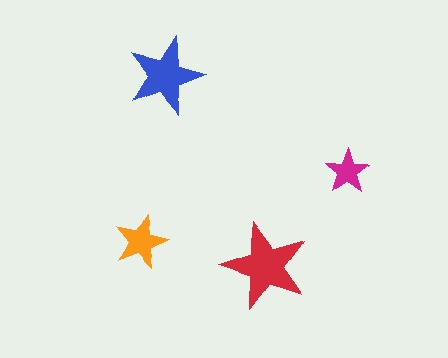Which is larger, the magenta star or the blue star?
The blue one.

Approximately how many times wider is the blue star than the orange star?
About 1.5 times wider.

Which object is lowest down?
The red star is bottommost.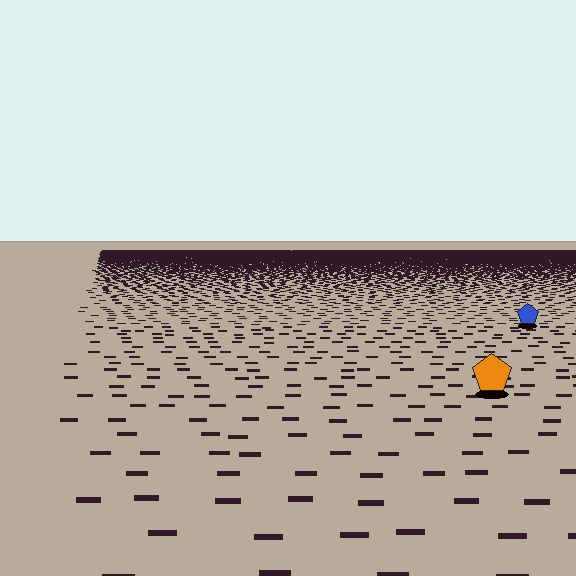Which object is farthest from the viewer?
The blue pentagon is farthest from the viewer. It appears smaller and the ground texture around it is denser.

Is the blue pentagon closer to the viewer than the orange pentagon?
No. The orange pentagon is closer — you can tell from the texture gradient: the ground texture is coarser near it.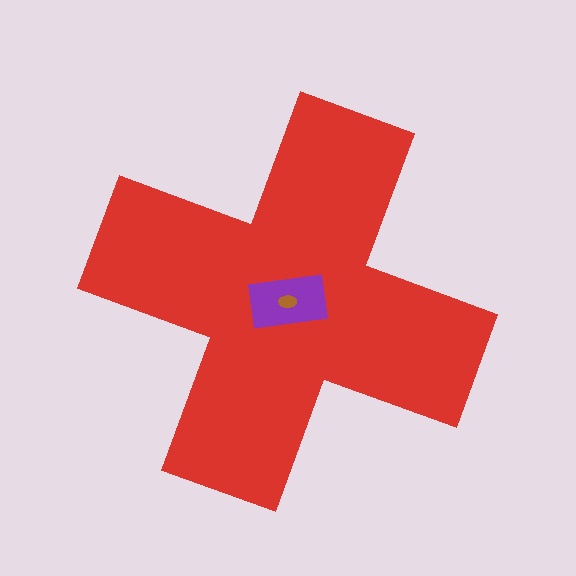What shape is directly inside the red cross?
The purple rectangle.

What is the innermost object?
The brown ellipse.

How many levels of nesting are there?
3.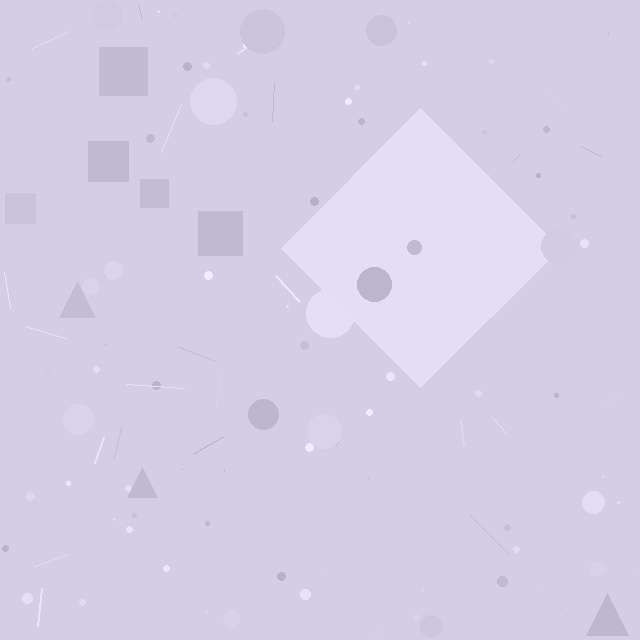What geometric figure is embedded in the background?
A diamond is embedded in the background.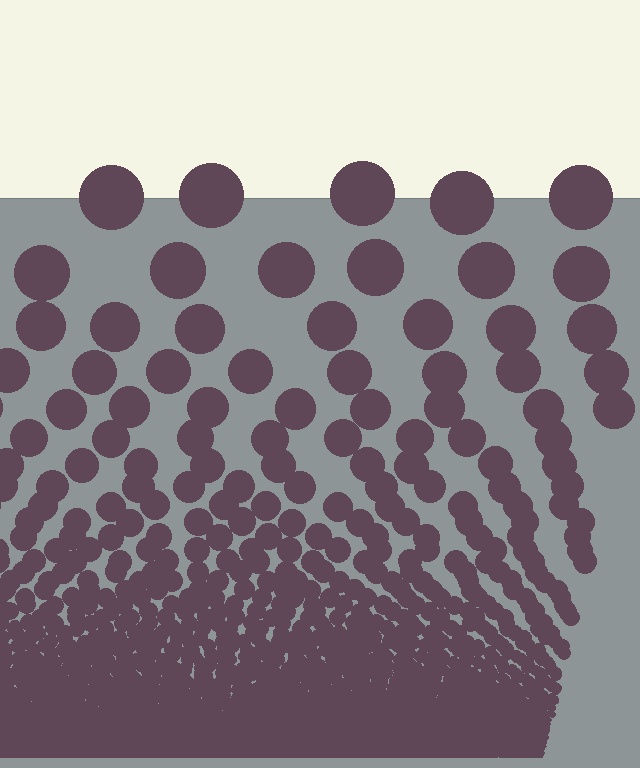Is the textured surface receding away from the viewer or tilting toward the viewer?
The surface appears to tilt toward the viewer. Texture elements get larger and sparser toward the top.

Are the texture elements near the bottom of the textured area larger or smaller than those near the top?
Smaller. The gradient is inverted — elements near the bottom are smaller and denser.